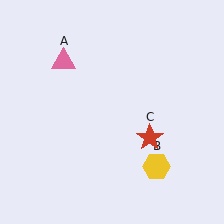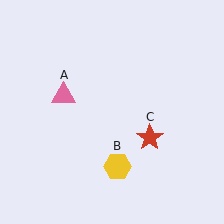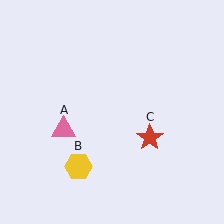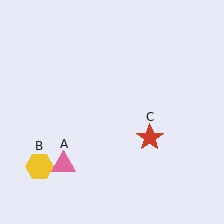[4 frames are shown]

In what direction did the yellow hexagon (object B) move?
The yellow hexagon (object B) moved left.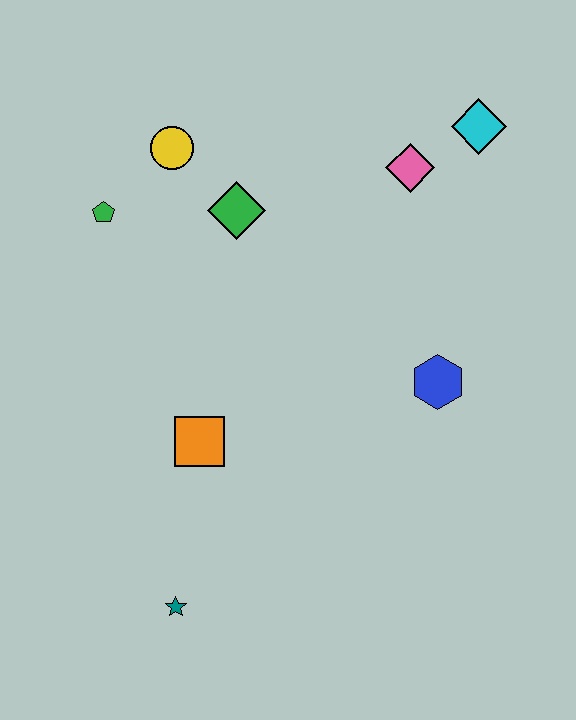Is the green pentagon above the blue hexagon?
Yes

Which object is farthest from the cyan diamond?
The teal star is farthest from the cyan diamond.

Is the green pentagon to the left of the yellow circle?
Yes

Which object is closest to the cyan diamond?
The pink diamond is closest to the cyan diamond.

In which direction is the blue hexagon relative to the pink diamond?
The blue hexagon is below the pink diamond.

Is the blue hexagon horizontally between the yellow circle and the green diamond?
No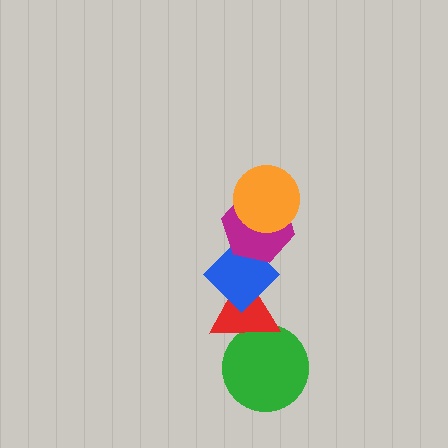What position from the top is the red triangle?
The red triangle is 4th from the top.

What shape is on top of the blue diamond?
The magenta hexagon is on top of the blue diamond.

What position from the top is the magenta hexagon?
The magenta hexagon is 2nd from the top.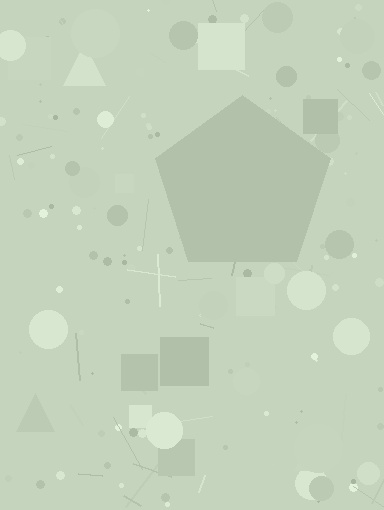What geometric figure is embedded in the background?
A pentagon is embedded in the background.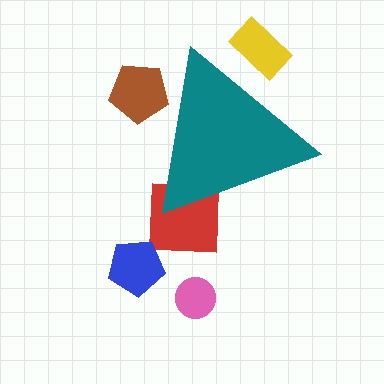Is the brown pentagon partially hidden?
Yes, the brown pentagon is partially hidden behind the teal triangle.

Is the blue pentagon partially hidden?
No, the blue pentagon is fully visible.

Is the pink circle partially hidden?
No, the pink circle is fully visible.